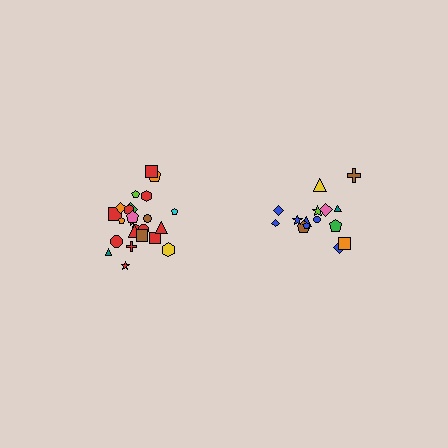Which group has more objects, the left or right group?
The left group.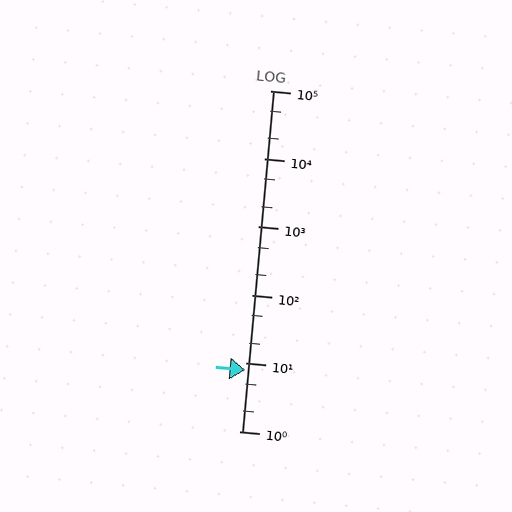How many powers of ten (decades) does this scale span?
The scale spans 5 decades, from 1 to 100000.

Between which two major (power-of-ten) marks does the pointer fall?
The pointer is between 1 and 10.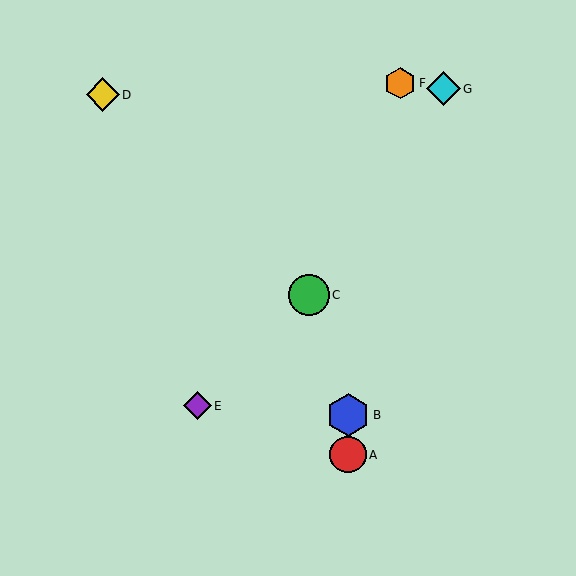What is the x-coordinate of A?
Object A is at x≈348.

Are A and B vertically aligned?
Yes, both are at x≈348.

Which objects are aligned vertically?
Objects A, B are aligned vertically.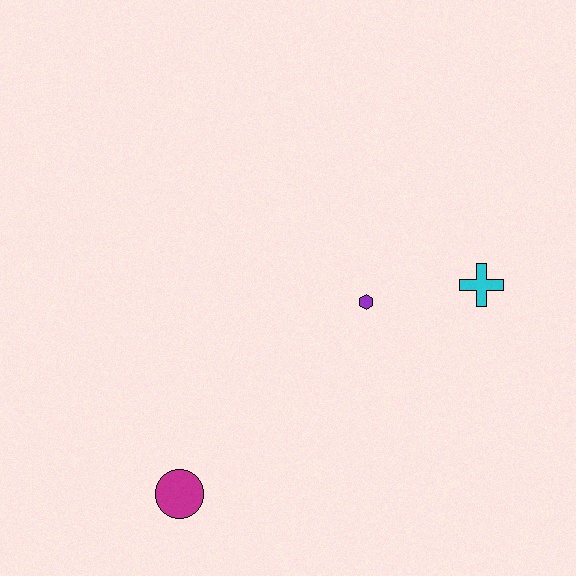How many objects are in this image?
There are 3 objects.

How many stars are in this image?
There are no stars.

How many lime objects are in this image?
There are no lime objects.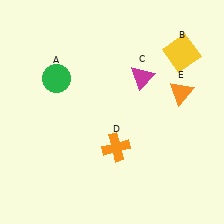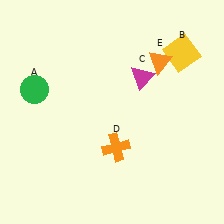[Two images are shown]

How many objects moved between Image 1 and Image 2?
2 objects moved between the two images.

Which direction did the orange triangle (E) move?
The orange triangle (E) moved up.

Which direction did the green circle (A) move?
The green circle (A) moved left.